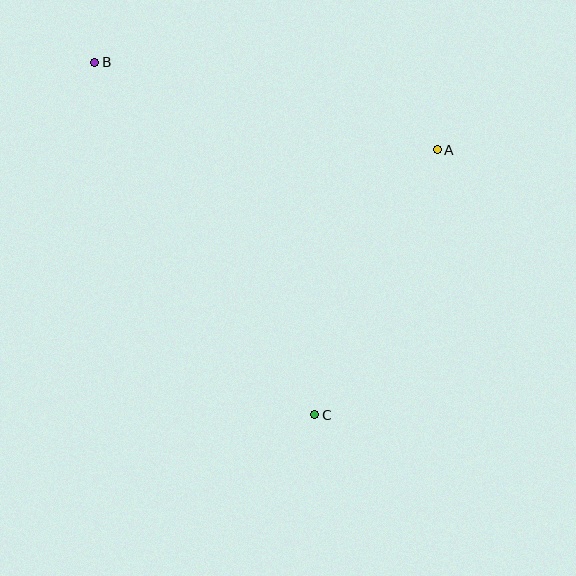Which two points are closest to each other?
Points A and C are closest to each other.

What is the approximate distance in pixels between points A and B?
The distance between A and B is approximately 354 pixels.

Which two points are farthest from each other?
Points B and C are farthest from each other.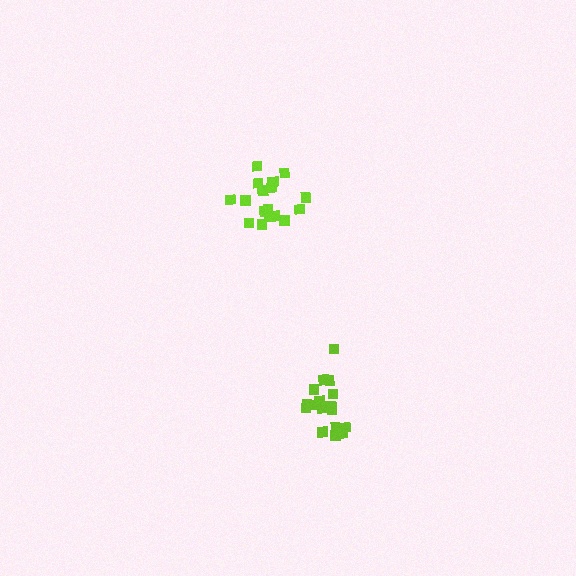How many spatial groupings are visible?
There are 2 spatial groupings.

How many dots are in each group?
Group 1: 18 dots, Group 2: 17 dots (35 total).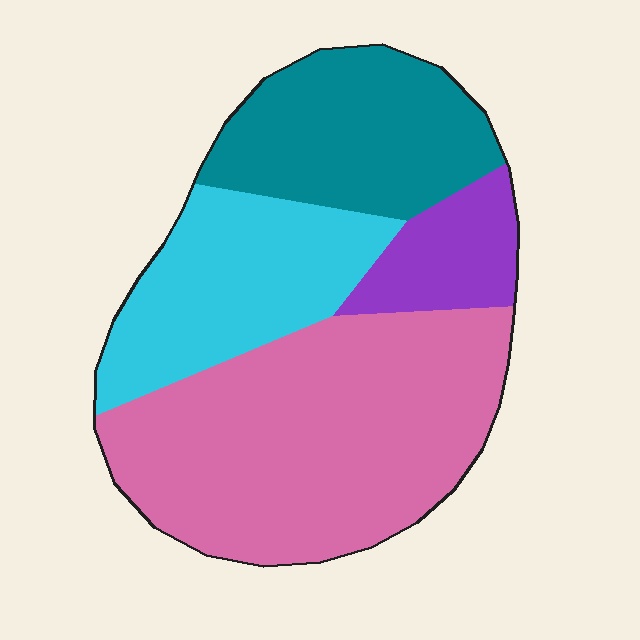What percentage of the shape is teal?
Teal covers 22% of the shape.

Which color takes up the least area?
Purple, at roughly 10%.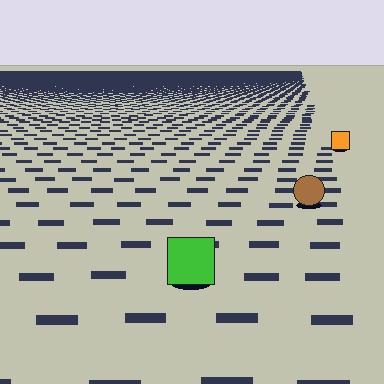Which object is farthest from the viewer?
The orange square is farthest from the viewer. It appears smaller and the ground texture around it is denser.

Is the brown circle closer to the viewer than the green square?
No. The green square is closer — you can tell from the texture gradient: the ground texture is coarser near it.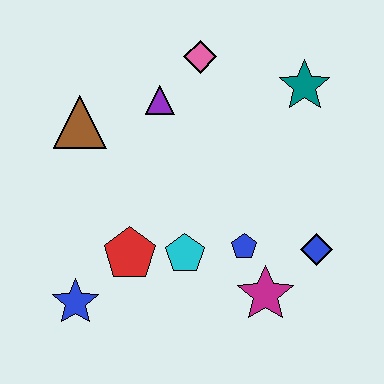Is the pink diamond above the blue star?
Yes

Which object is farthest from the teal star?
The blue star is farthest from the teal star.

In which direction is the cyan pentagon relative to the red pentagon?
The cyan pentagon is to the right of the red pentagon.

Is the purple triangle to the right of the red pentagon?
Yes